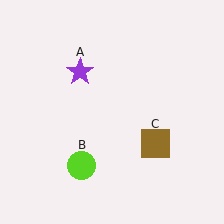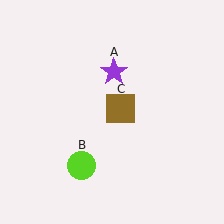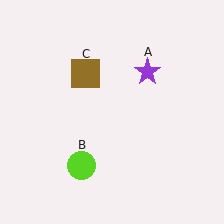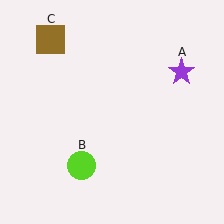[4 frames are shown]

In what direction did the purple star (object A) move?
The purple star (object A) moved right.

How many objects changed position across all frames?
2 objects changed position: purple star (object A), brown square (object C).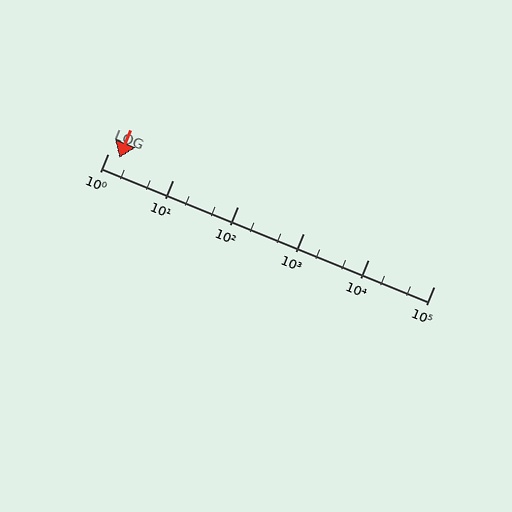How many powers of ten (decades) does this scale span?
The scale spans 5 decades, from 1 to 100000.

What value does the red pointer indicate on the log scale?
The pointer indicates approximately 1.5.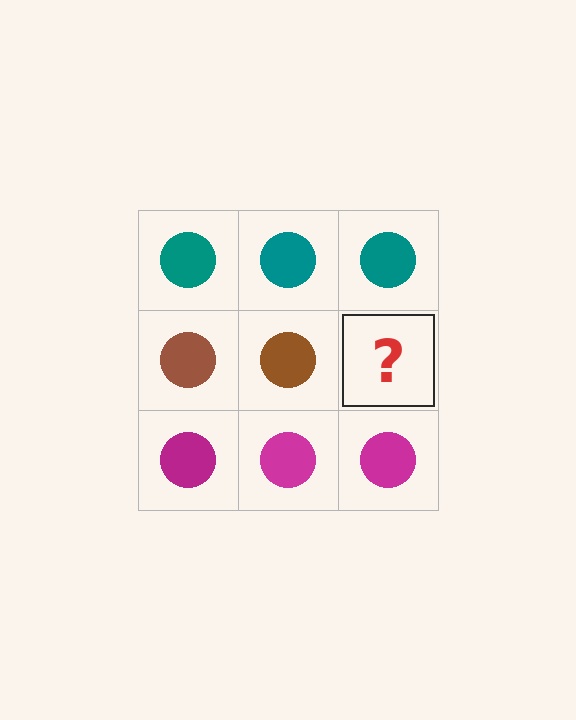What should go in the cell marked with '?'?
The missing cell should contain a brown circle.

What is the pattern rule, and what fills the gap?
The rule is that each row has a consistent color. The gap should be filled with a brown circle.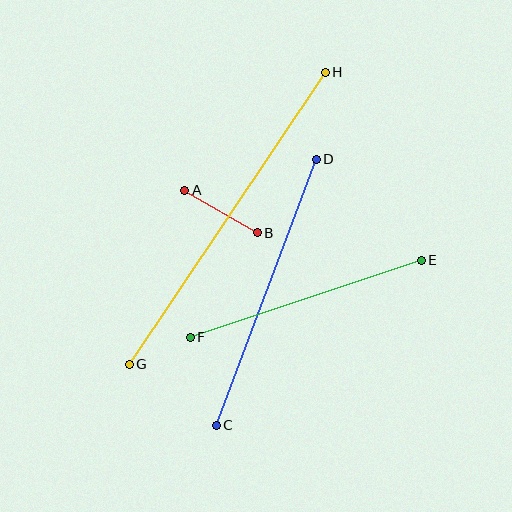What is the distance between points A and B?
The distance is approximately 84 pixels.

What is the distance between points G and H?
The distance is approximately 352 pixels.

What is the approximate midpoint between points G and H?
The midpoint is at approximately (227, 218) pixels.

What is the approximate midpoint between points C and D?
The midpoint is at approximately (266, 292) pixels.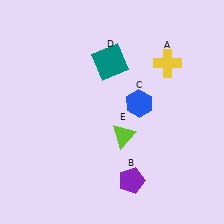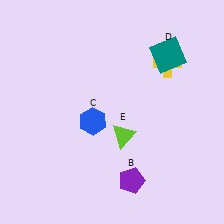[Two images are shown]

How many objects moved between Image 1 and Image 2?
2 objects moved between the two images.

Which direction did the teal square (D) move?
The teal square (D) moved right.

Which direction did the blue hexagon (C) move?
The blue hexagon (C) moved left.